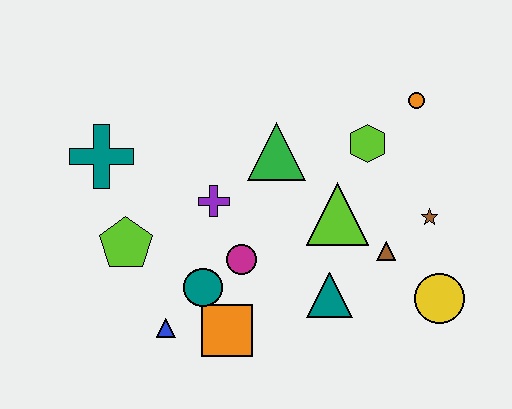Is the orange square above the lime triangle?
No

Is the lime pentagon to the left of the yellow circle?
Yes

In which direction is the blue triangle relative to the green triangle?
The blue triangle is below the green triangle.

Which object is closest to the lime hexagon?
The orange circle is closest to the lime hexagon.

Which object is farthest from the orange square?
The orange circle is farthest from the orange square.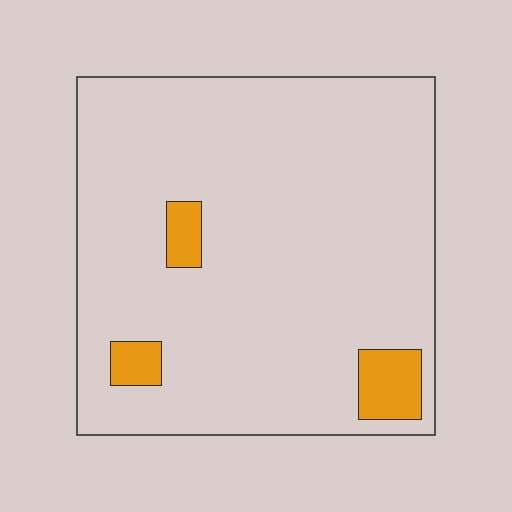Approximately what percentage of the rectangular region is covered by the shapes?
Approximately 5%.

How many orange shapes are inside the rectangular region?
3.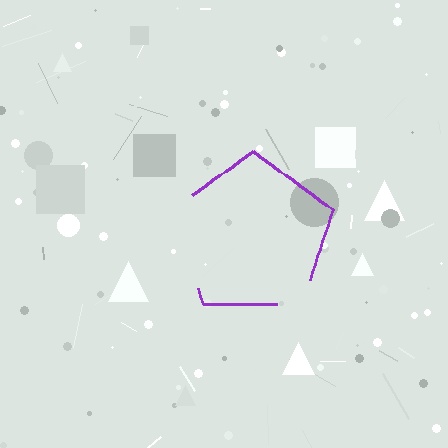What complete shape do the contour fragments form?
The contour fragments form a pentagon.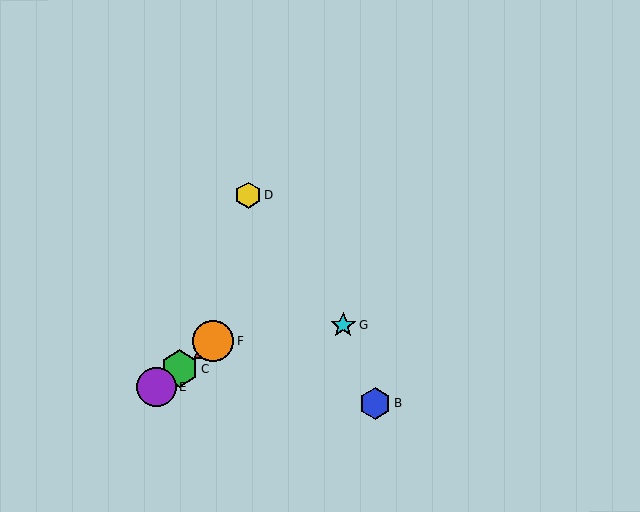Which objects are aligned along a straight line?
Objects A, C, E, F are aligned along a straight line.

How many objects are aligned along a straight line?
4 objects (A, C, E, F) are aligned along a straight line.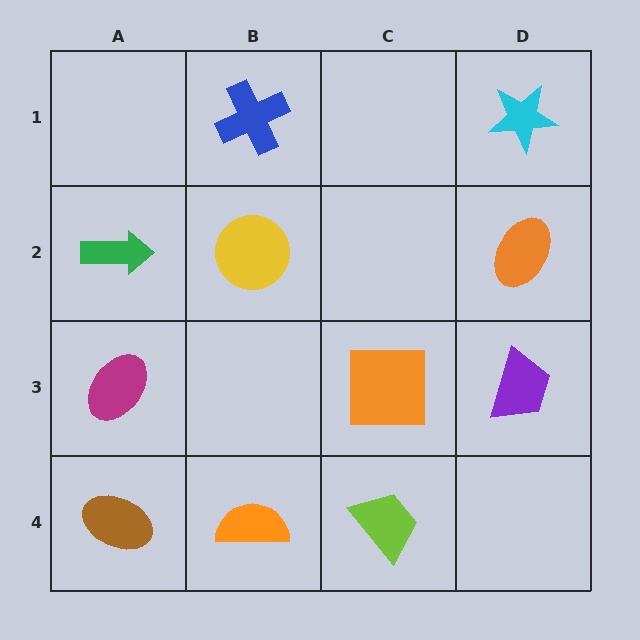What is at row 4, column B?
An orange semicircle.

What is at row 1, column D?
A cyan star.